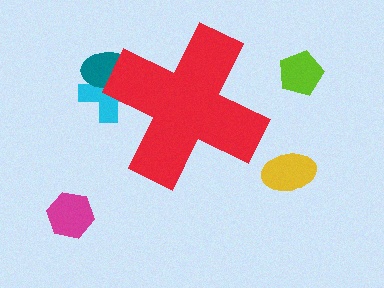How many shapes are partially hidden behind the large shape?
2 shapes are partially hidden.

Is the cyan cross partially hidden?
Yes, the cyan cross is partially hidden behind the red cross.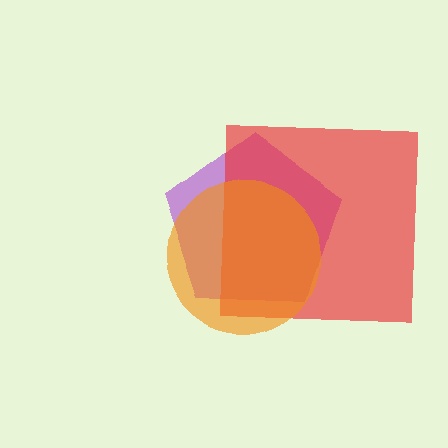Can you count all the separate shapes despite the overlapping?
Yes, there are 3 separate shapes.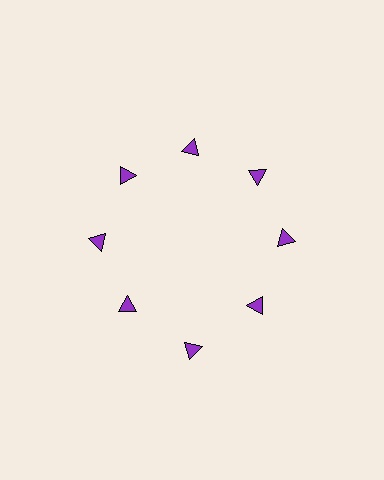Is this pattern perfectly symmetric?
No. The 8 purple triangles are arranged in a ring, but one element near the 6 o'clock position is pushed outward from the center, breaking the 8-fold rotational symmetry.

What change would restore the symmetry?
The symmetry would be restored by moving it inward, back onto the ring so that all 8 triangles sit at equal angles and equal distance from the center.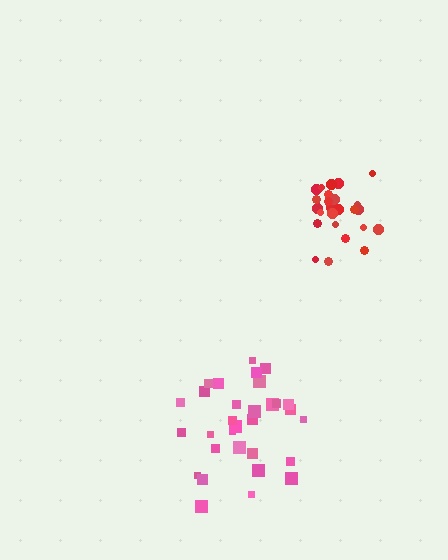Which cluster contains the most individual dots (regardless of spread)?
Pink (31).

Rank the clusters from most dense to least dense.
red, pink.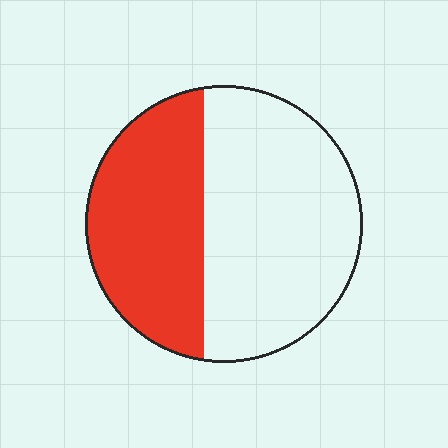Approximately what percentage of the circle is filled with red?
Approximately 40%.